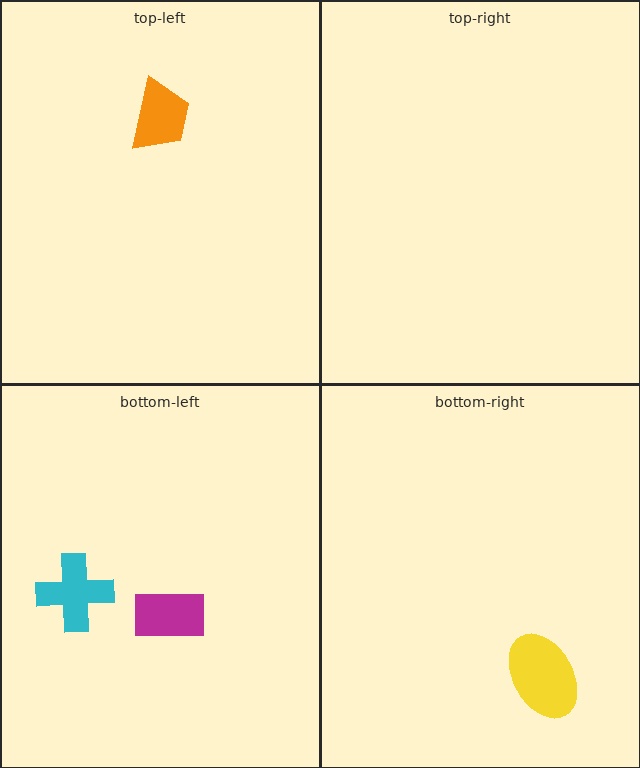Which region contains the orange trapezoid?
The top-left region.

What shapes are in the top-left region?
The orange trapezoid.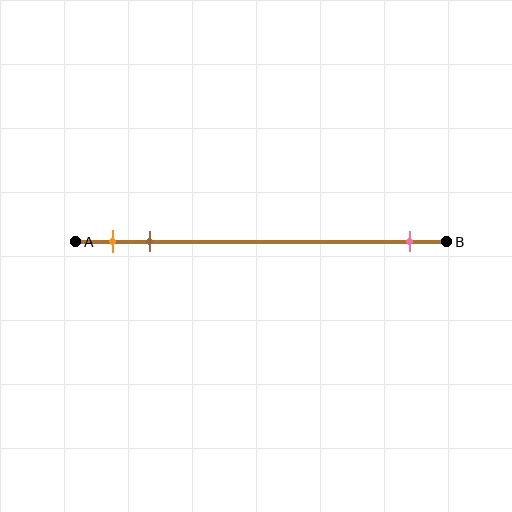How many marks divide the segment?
There are 3 marks dividing the segment.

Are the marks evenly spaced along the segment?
No, the marks are not evenly spaced.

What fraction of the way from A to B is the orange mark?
The orange mark is approximately 10% (0.1) of the way from A to B.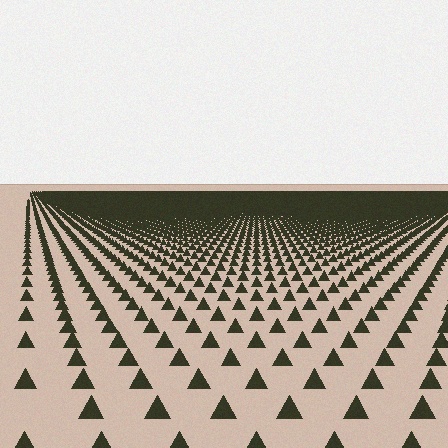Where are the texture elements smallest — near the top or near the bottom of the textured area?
Near the top.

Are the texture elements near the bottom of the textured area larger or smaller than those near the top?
Larger. Near the bottom, elements are closer to the viewer and appear at a bigger on-screen size.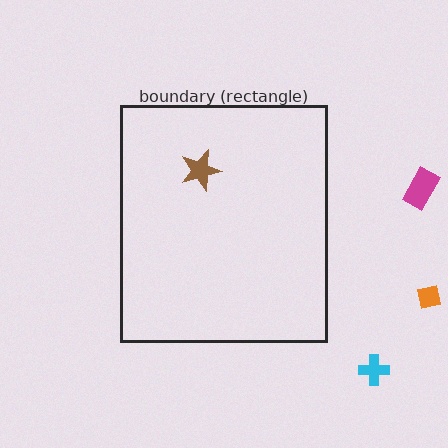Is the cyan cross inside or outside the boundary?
Outside.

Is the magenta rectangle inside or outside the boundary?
Outside.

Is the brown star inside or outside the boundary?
Inside.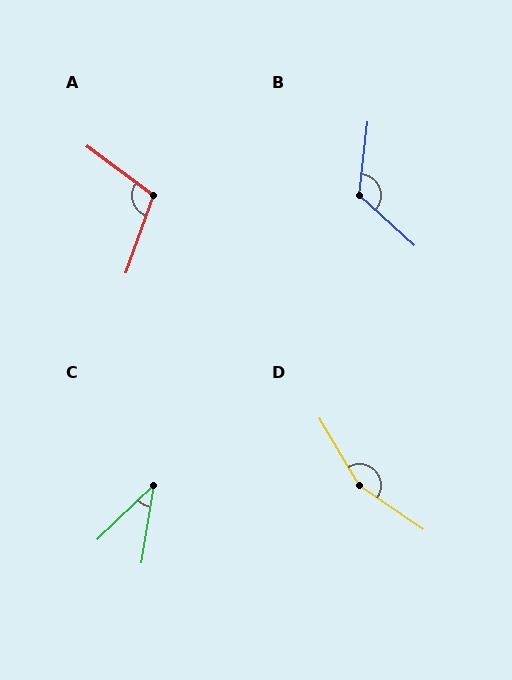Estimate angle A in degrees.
Approximately 107 degrees.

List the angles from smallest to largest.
C (37°), A (107°), B (126°), D (155°).